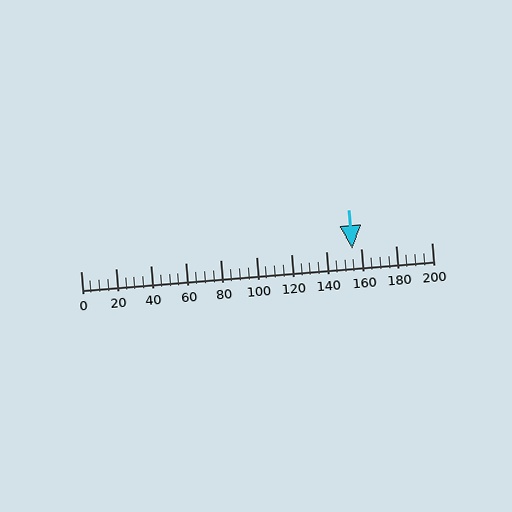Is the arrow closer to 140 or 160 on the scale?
The arrow is closer to 160.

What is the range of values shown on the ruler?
The ruler shows values from 0 to 200.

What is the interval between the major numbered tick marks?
The major tick marks are spaced 20 units apart.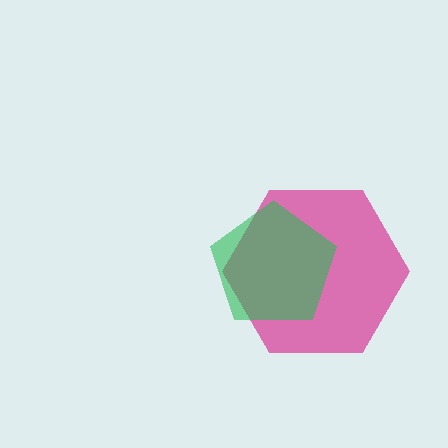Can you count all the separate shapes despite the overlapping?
Yes, there are 2 separate shapes.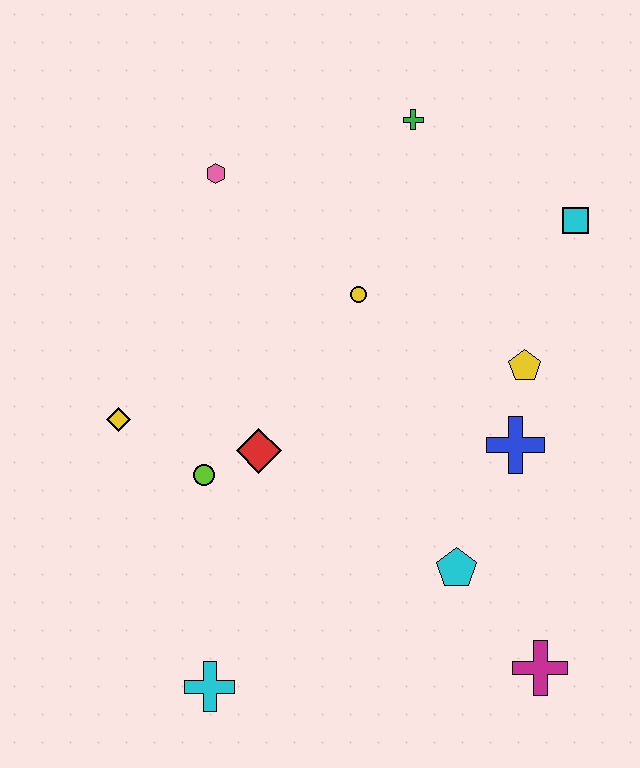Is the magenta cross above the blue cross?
No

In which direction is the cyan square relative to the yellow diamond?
The cyan square is to the right of the yellow diamond.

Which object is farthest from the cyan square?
The cyan cross is farthest from the cyan square.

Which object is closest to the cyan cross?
The lime circle is closest to the cyan cross.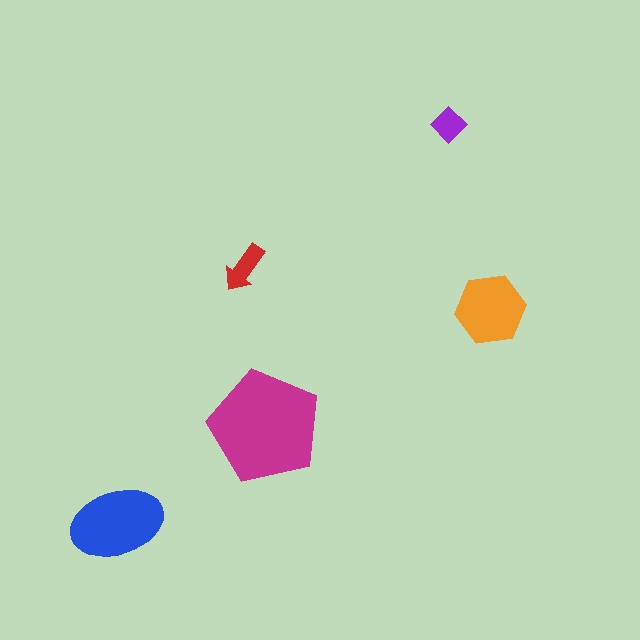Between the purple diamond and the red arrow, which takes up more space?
The red arrow.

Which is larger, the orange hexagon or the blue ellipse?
The blue ellipse.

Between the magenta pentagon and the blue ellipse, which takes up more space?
The magenta pentagon.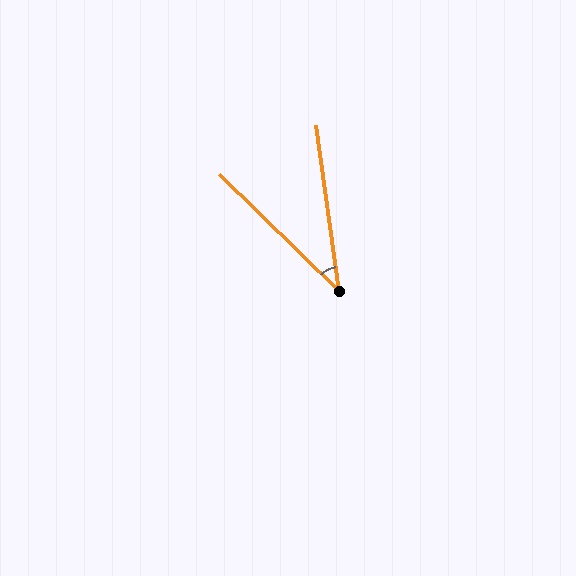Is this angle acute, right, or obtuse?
It is acute.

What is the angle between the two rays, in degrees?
Approximately 38 degrees.